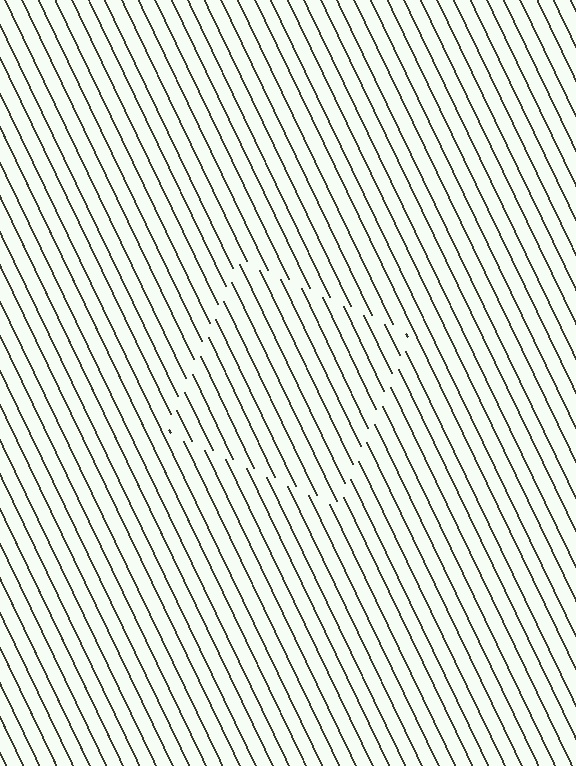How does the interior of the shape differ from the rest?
The interior of the shape contains the same grating, shifted by half a period — the contour is defined by the phase discontinuity where line-ends from the inner and outer gratings abut.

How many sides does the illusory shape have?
4 sides — the line-ends trace a square.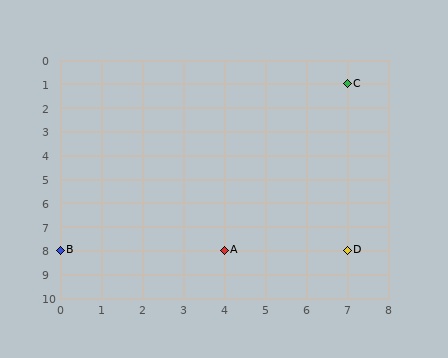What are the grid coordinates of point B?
Point B is at grid coordinates (0, 8).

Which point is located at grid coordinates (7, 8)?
Point D is at (7, 8).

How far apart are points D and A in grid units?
Points D and A are 3 columns apart.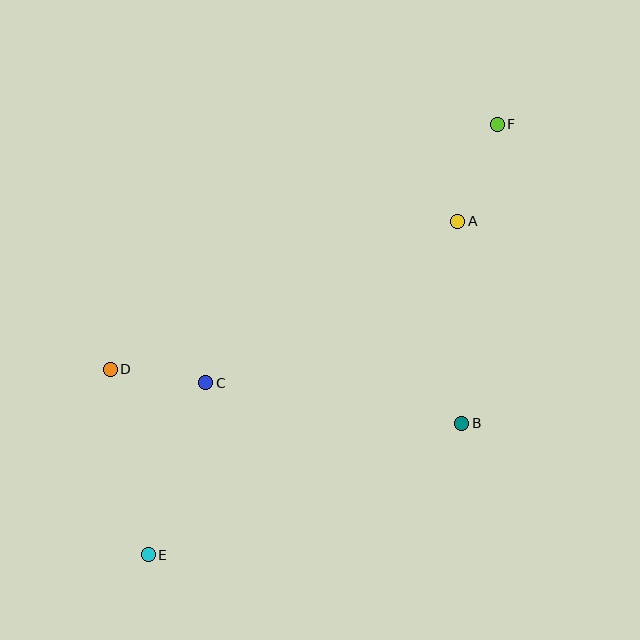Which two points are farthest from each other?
Points E and F are farthest from each other.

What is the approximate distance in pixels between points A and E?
The distance between A and E is approximately 455 pixels.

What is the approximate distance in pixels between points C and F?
The distance between C and F is approximately 390 pixels.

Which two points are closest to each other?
Points C and D are closest to each other.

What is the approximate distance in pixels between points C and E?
The distance between C and E is approximately 182 pixels.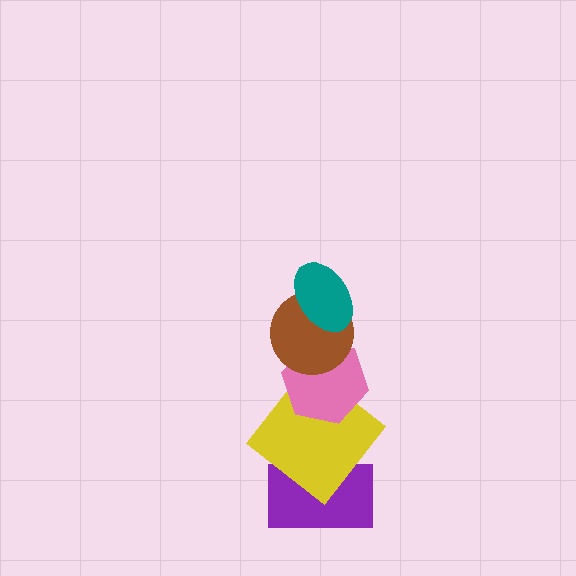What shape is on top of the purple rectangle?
The yellow diamond is on top of the purple rectangle.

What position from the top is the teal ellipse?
The teal ellipse is 1st from the top.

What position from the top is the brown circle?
The brown circle is 2nd from the top.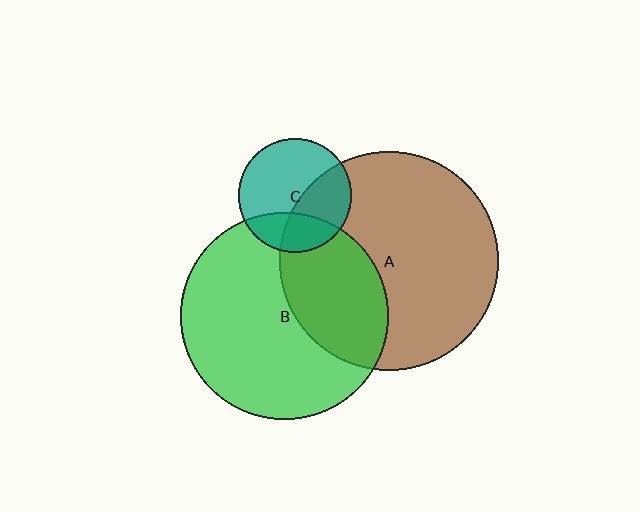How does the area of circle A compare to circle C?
Approximately 3.7 times.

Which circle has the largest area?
Circle A (brown).